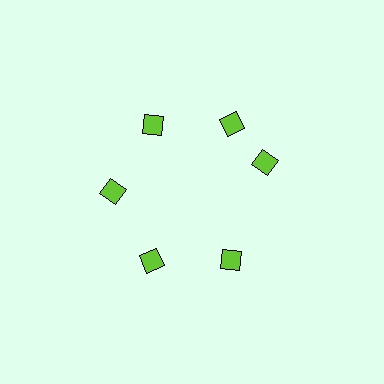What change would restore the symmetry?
The symmetry would be restored by rotating it back into even spacing with its neighbors so that all 6 diamonds sit at equal angles and equal distance from the center.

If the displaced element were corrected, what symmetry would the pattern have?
It would have 6-fold rotational symmetry — the pattern would map onto itself every 60 degrees.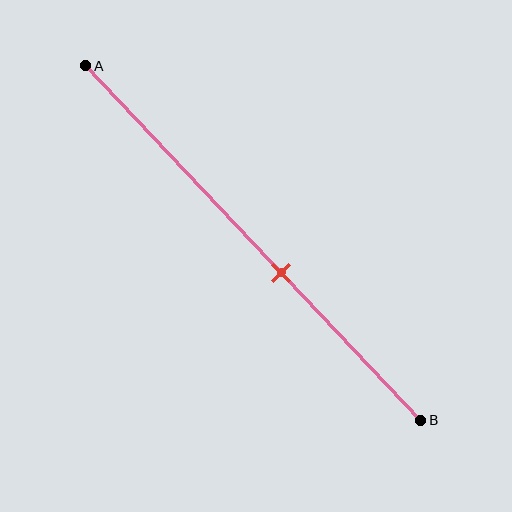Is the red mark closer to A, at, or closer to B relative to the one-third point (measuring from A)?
The red mark is closer to point B than the one-third point of segment AB.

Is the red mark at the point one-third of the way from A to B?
No, the mark is at about 60% from A, not at the 33% one-third point.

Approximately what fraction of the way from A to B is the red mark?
The red mark is approximately 60% of the way from A to B.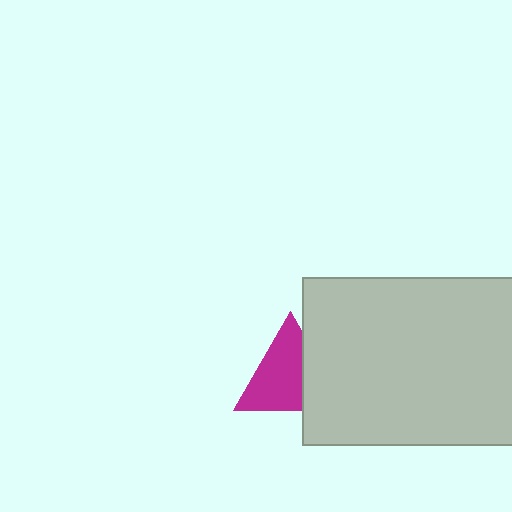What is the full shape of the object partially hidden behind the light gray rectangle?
The partially hidden object is a magenta triangle.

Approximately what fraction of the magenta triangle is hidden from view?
Roughly 33% of the magenta triangle is hidden behind the light gray rectangle.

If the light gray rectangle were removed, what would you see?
You would see the complete magenta triangle.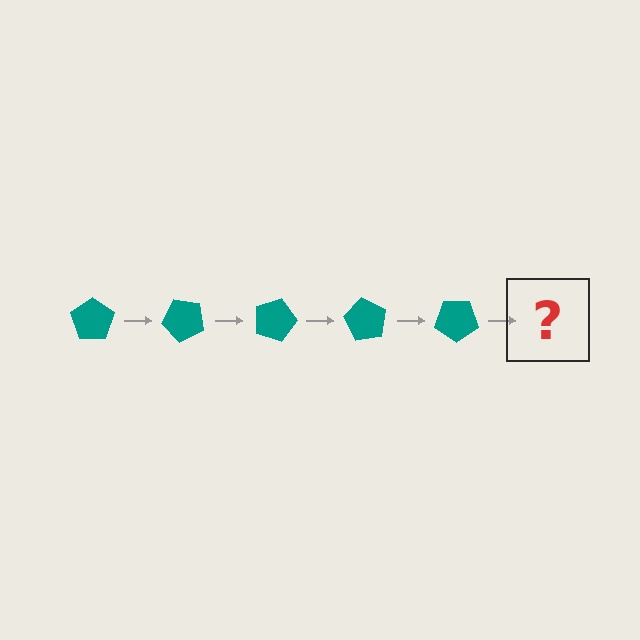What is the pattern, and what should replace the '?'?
The pattern is that the pentagon rotates 45 degrees each step. The '?' should be a teal pentagon rotated 225 degrees.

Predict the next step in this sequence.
The next step is a teal pentagon rotated 225 degrees.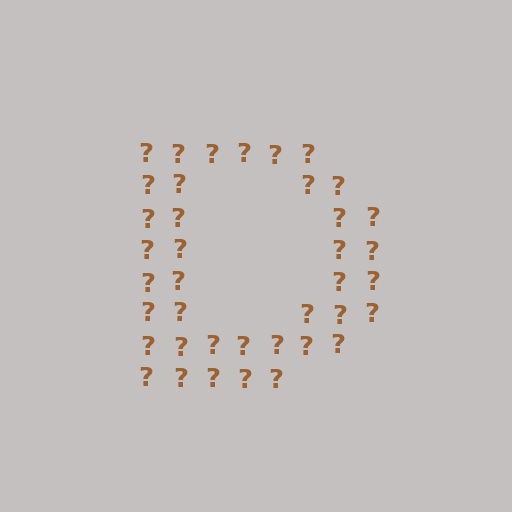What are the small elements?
The small elements are question marks.